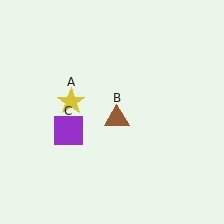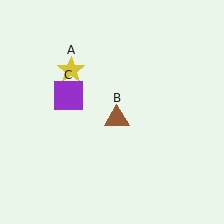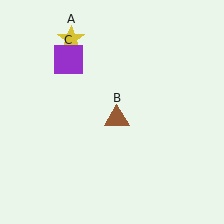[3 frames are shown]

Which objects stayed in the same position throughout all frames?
Brown triangle (object B) remained stationary.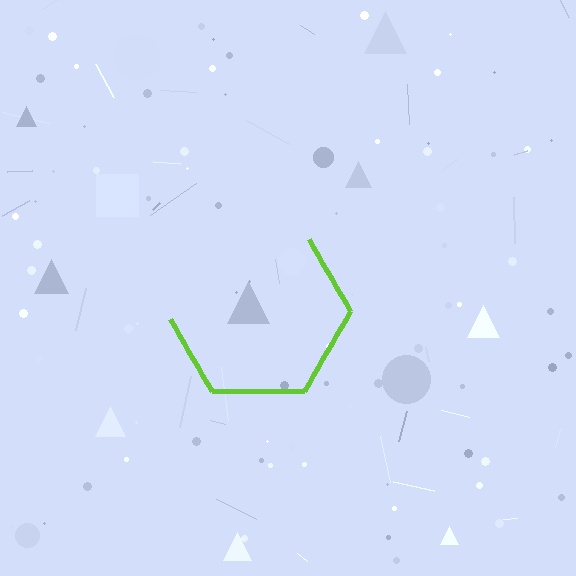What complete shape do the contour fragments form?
The contour fragments form a hexagon.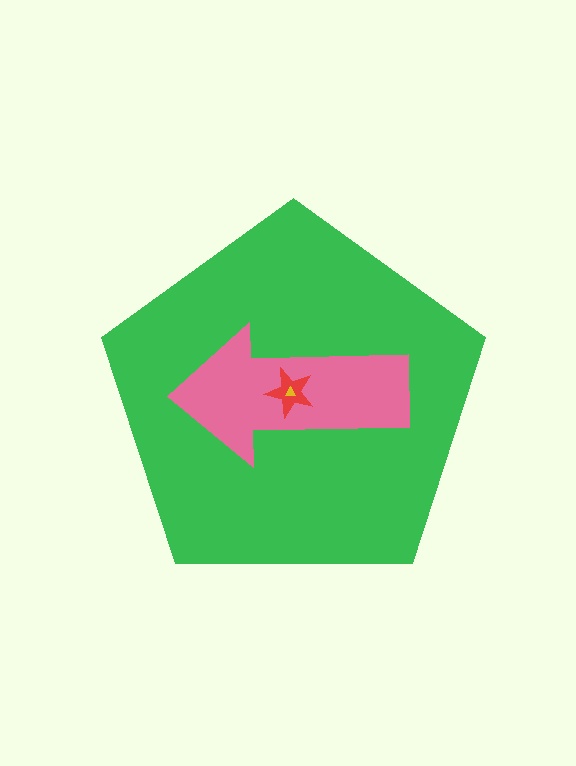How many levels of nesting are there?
4.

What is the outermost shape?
The green pentagon.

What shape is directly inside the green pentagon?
The pink arrow.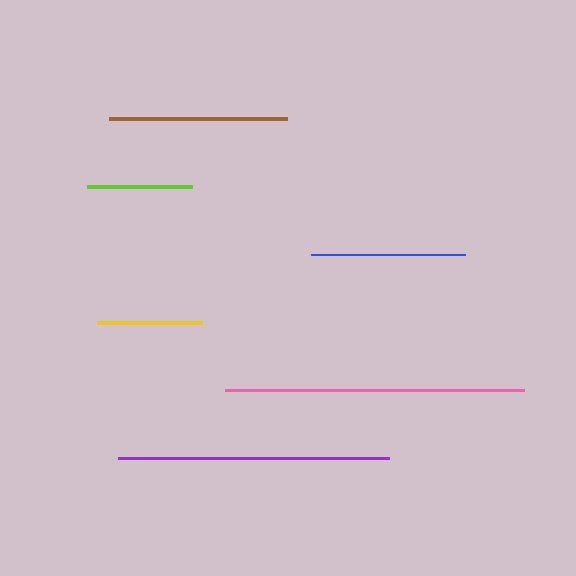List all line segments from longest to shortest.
From longest to shortest: pink, purple, brown, blue, lime, yellow.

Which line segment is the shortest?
The yellow line is the shortest at approximately 105 pixels.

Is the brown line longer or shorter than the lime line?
The brown line is longer than the lime line.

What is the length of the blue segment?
The blue segment is approximately 154 pixels long.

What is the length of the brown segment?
The brown segment is approximately 178 pixels long.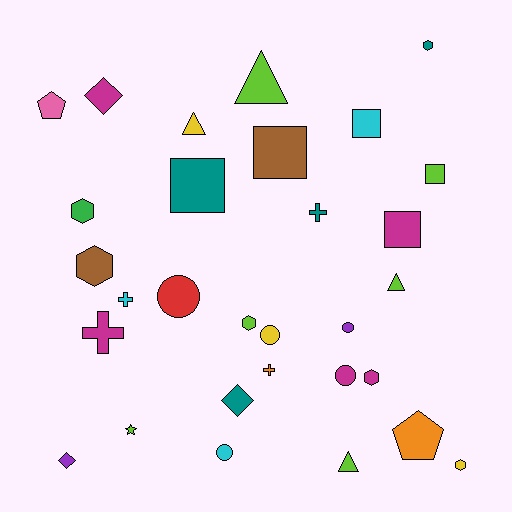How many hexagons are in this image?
There are 6 hexagons.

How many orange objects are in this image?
There are 2 orange objects.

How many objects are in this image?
There are 30 objects.